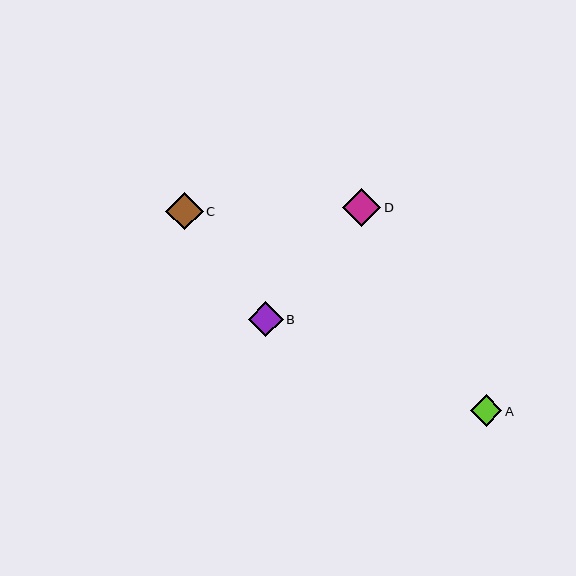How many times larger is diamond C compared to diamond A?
Diamond C is approximately 1.2 times the size of diamond A.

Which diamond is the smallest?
Diamond A is the smallest with a size of approximately 32 pixels.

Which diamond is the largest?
Diamond D is the largest with a size of approximately 38 pixels.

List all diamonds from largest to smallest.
From largest to smallest: D, C, B, A.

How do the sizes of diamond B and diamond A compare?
Diamond B and diamond A are approximately the same size.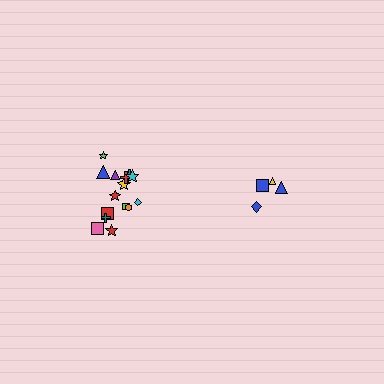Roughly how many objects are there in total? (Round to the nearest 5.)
Roughly 20 objects in total.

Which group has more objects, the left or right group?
The left group.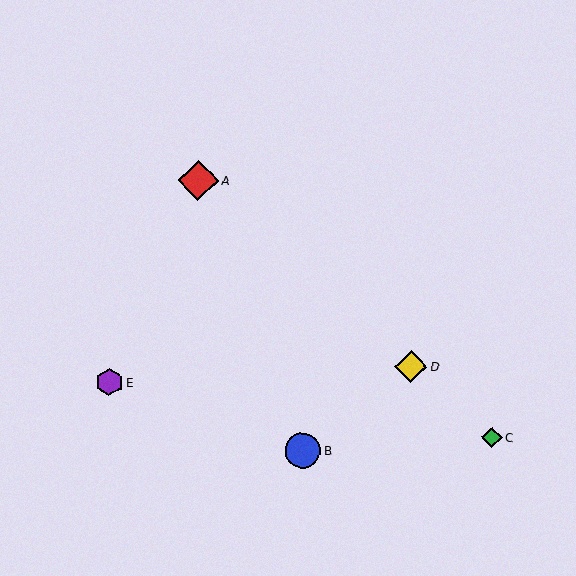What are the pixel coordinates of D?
Object D is at (411, 366).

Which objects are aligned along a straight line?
Objects A, C, D are aligned along a straight line.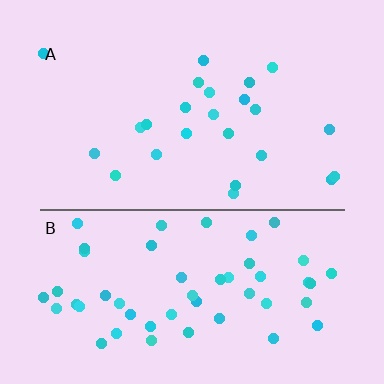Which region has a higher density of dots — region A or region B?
B (the bottom).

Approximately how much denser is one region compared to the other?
Approximately 2.2× — region B over region A.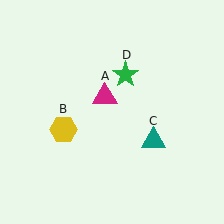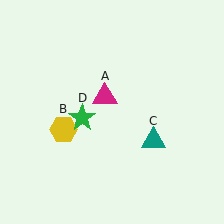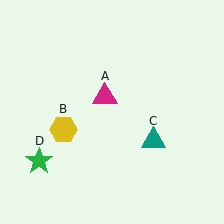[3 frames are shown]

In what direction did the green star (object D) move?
The green star (object D) moved down and to the left.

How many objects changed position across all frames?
1 object changed position: green star (object D).